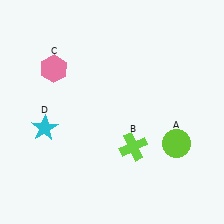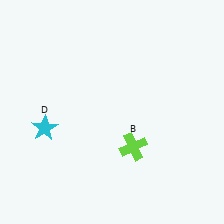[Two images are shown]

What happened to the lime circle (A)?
The lime circle (A) was removed in Image 2. It was in the bottom-right area of Image 1.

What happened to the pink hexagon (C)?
The pink hexagon (C) was removed in Image 2. It was in the top-left area of Image 1.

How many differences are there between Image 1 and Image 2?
There are 2 differences between the two images.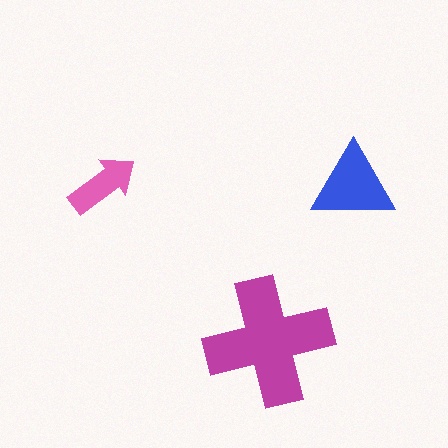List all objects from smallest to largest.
The pink arrow, the blue triangle, the magenta cross.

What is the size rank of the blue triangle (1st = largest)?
2nd.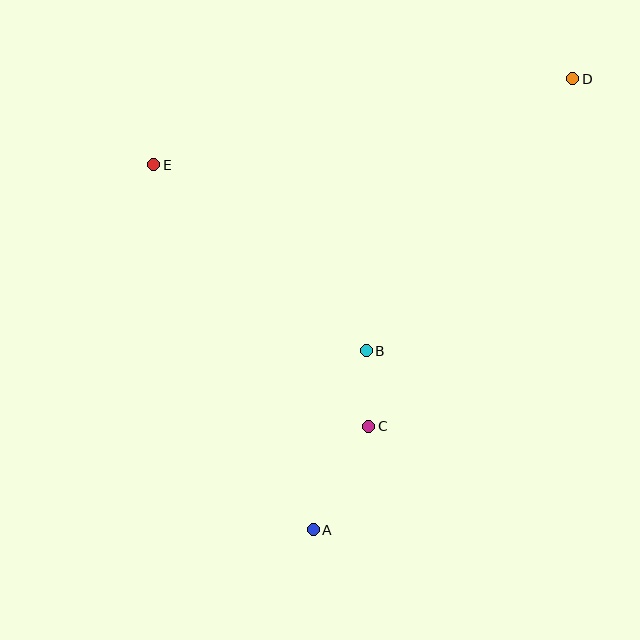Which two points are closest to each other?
Points B and C are closest to each other.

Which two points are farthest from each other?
Points A and D are farthest from each other.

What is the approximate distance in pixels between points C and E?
The distance between C and E is approximately 338 pixels.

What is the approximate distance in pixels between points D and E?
The distance between D and E is approximately 427 pixels.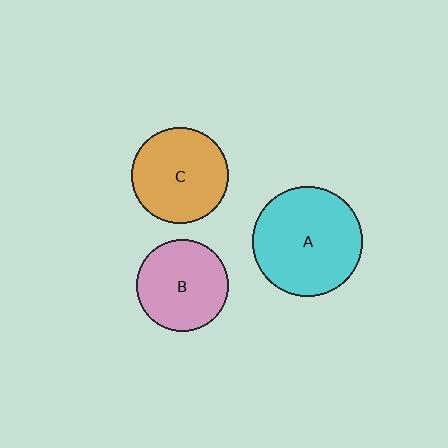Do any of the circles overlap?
No, none of the circles overlap.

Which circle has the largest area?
Circle A (cyan).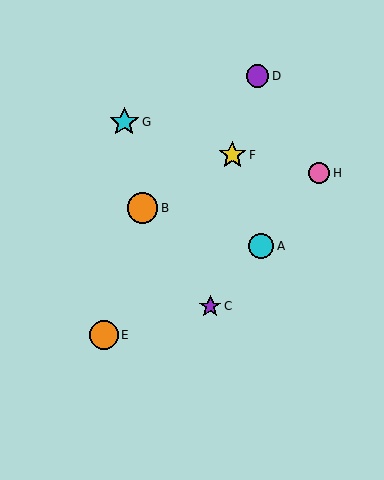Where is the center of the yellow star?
The center of the yellow star is at (232, 155).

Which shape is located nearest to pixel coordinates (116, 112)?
The cyan star (labeled G) at (124, 122) is nearest to that location.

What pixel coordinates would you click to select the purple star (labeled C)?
Click at (210, 306) to select the purple star C.